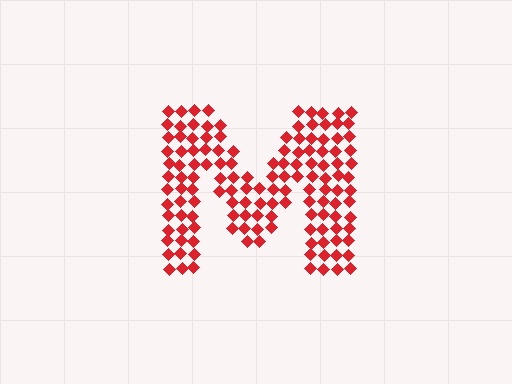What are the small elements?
The small elements are diamonds.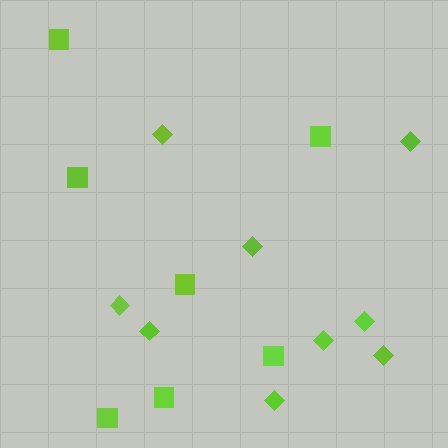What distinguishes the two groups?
There are 2 groups: one group of diamonds (9) and one group of squares (7).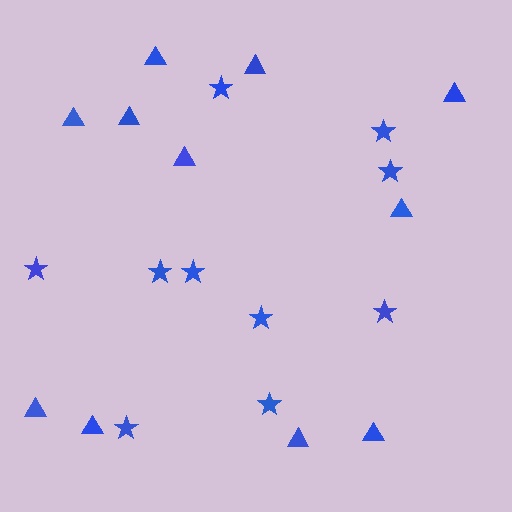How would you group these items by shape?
There are 2 groups: one group of stars (10) and one group of triangles (11).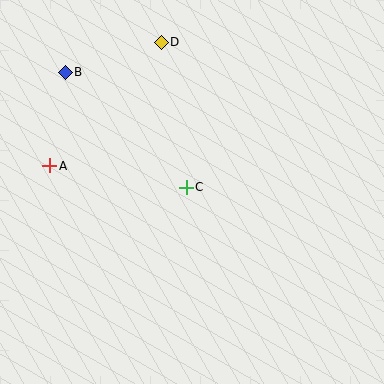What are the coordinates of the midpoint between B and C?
The midpoint between B and C is at (126, 130).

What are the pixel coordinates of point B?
Point B is at (65, 72).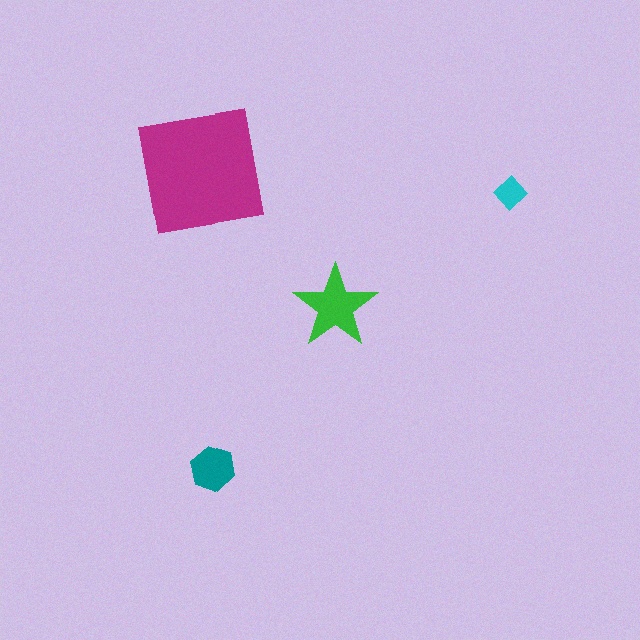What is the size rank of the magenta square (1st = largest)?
1st.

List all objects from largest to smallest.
The magenta square, the green star, the teal hexagon, the cyan diamond.